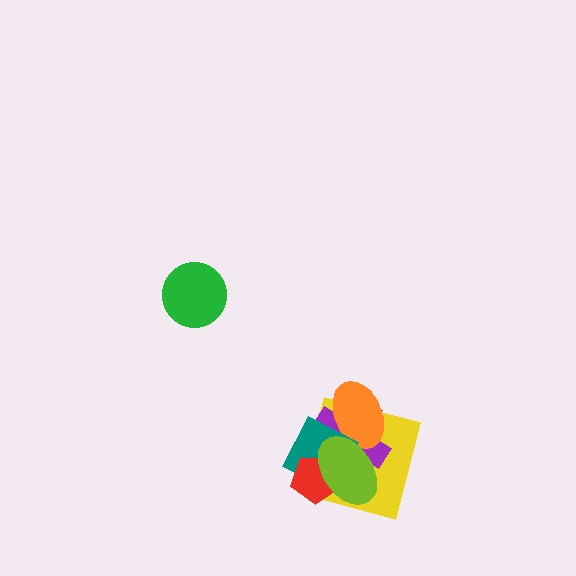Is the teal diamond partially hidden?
Yes, it is partially covered by another shape.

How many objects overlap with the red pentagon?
4 objects overlap with the red pentagon.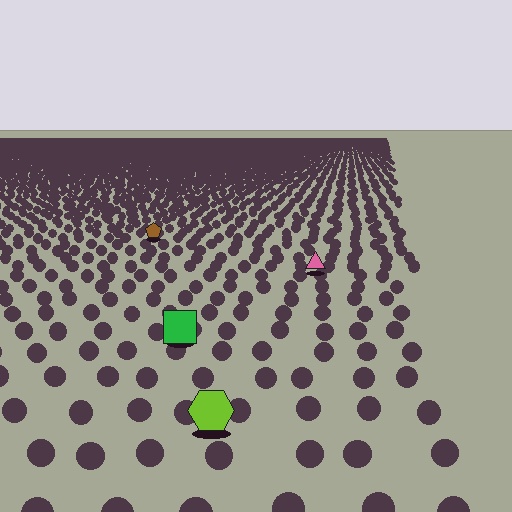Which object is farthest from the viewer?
The brown pentagon is farthest from the viewer. It appears smaller and the ground texture around it is denser.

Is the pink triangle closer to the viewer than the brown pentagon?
Yes. The pink triangle is closer — you can tell from the texture gradient: the ground texture is coarser near it.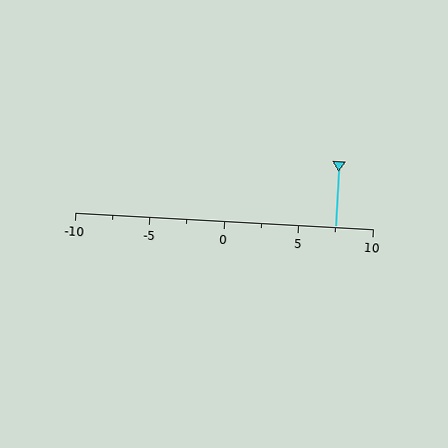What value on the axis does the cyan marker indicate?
The marker indicates approximately 7.5.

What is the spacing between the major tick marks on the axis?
The major ticks are spaced 5 apart.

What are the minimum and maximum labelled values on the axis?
The axis runs from -10 to 10.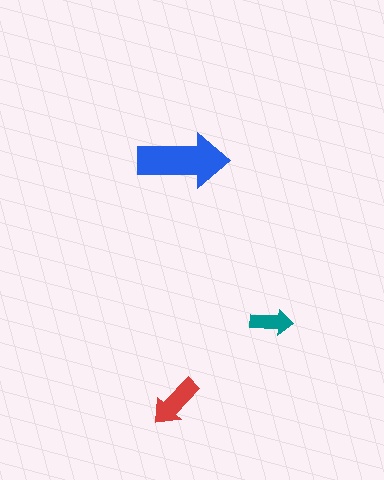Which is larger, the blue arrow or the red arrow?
The blue one.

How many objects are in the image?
There are 3 objects in the image.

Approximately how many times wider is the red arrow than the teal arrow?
About 1.5 times wider.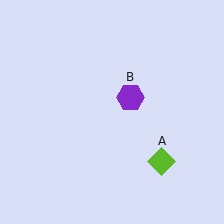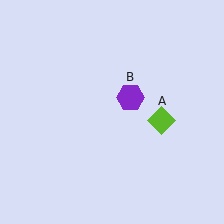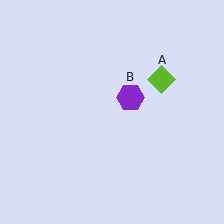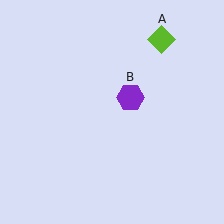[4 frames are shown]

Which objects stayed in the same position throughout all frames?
Purple hexagon (object B) remained stationary.